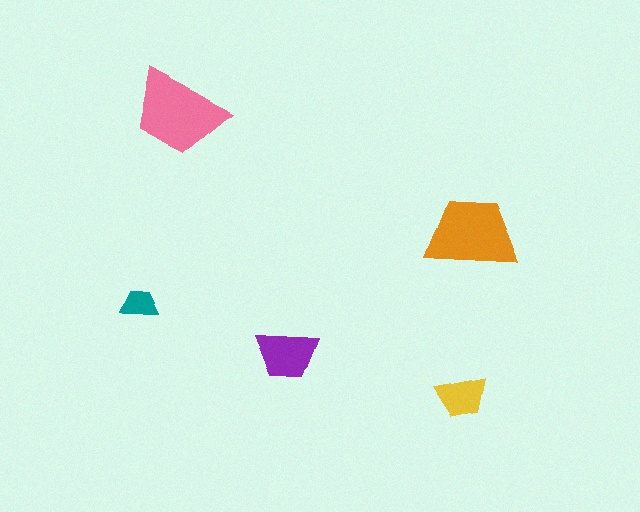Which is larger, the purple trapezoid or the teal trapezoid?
The purple one.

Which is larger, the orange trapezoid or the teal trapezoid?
The orange one.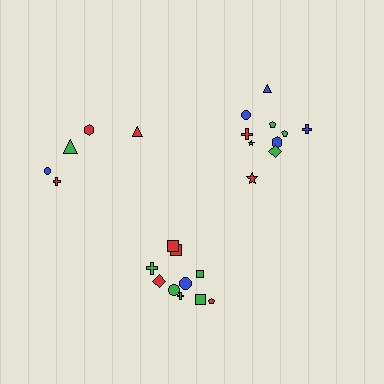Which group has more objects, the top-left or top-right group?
The top-right group.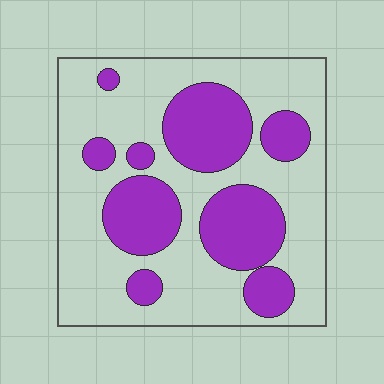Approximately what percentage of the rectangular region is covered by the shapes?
Approximately 35%.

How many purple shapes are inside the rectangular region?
9.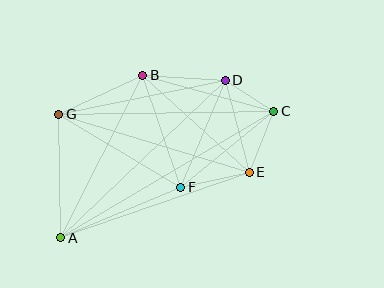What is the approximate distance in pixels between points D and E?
The distance between D and E is approximately 95 pixels.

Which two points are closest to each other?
Points C and D are closest to each other.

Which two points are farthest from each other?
Points A and C are farthest from each other.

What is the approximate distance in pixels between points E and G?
The distance between E and G is approximately 199 pixels.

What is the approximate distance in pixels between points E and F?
The distance between E and F is approximately 70 pixels.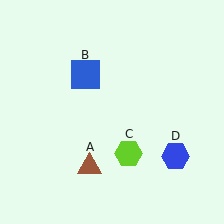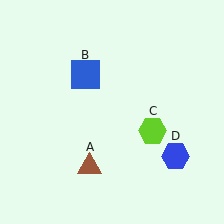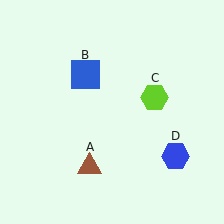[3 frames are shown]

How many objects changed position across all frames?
1 object changed position: lime hexagon (object C).